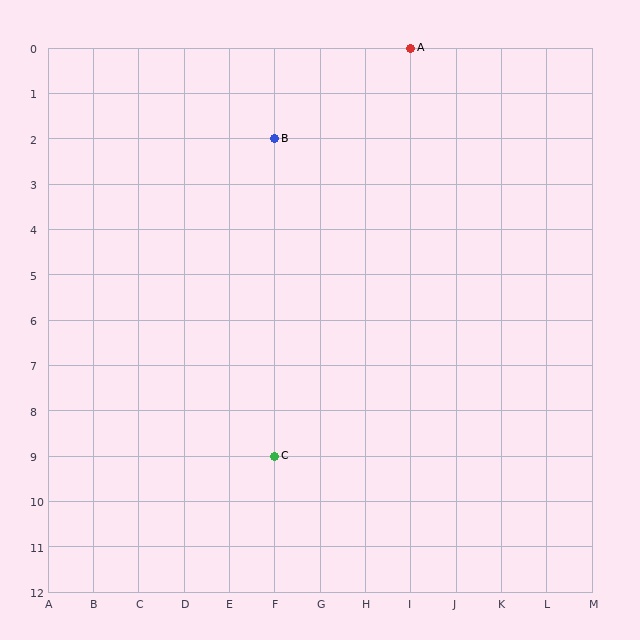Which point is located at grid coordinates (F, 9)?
Point C is at (F, 9).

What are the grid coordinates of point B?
Point B is at grid coordinates (F, 2).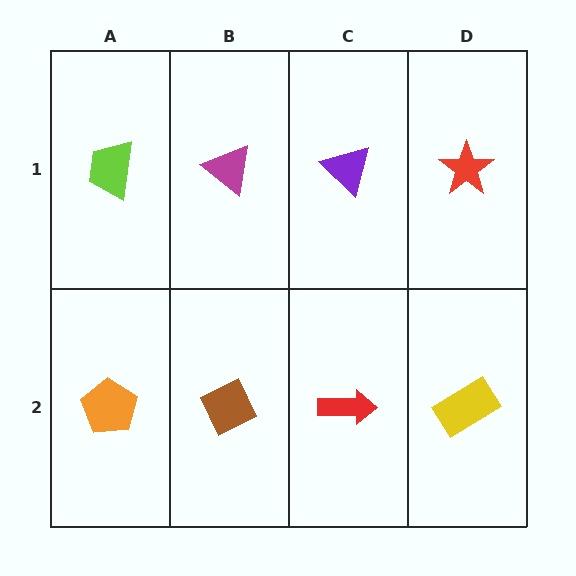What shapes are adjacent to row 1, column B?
A brown diamond (row 2, column B), a lime trapezoid (row 1, column A), a purple triangle (row 1, column C).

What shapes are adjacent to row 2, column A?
A lime trapezoid (row 1, column A), a brown diamond (row 2, column B).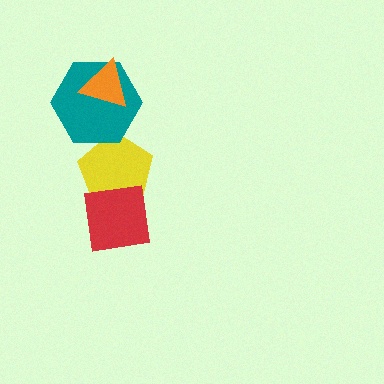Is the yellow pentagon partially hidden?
Yes, it is partially covered by another shape.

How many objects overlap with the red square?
1 object overlaps with the red square.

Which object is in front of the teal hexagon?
The orange triangle is in front of the teal hexagon.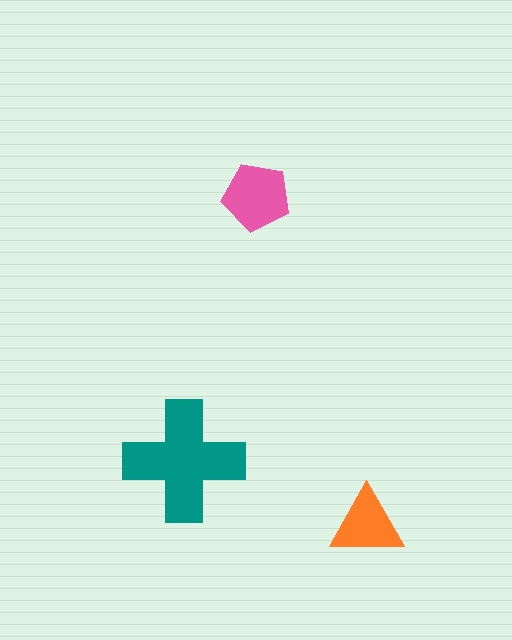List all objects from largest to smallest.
The teal cross, the pink pentagon, the orange triangle.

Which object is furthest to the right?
The orange triangle is rightmost.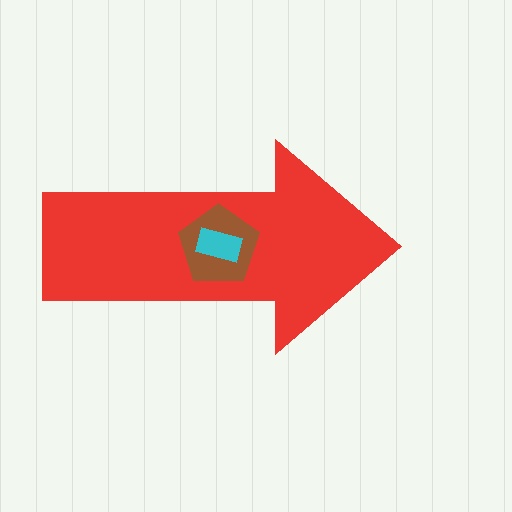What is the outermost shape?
The red arrow.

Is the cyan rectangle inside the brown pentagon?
Yes.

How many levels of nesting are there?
3.